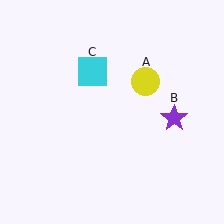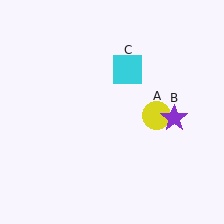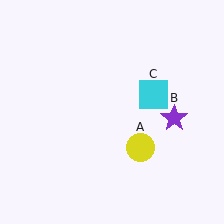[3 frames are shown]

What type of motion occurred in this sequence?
The yellow circle (object A), cyan square (object C) rotated clockwise around the center of the scene.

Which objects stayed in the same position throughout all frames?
Purple star (object B) remained stationary.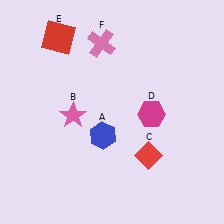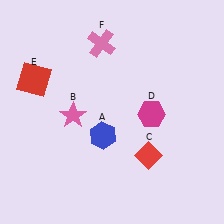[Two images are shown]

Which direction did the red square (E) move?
The red square (E) moved down.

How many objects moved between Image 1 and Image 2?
1 object moved between the two images.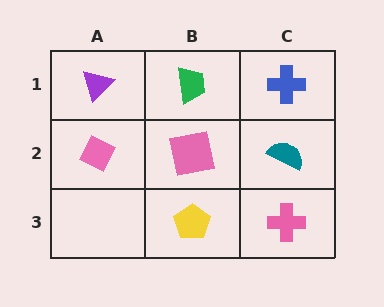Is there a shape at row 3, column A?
No, that cell is empty.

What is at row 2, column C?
A teal semicircle.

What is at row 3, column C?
A pink cross.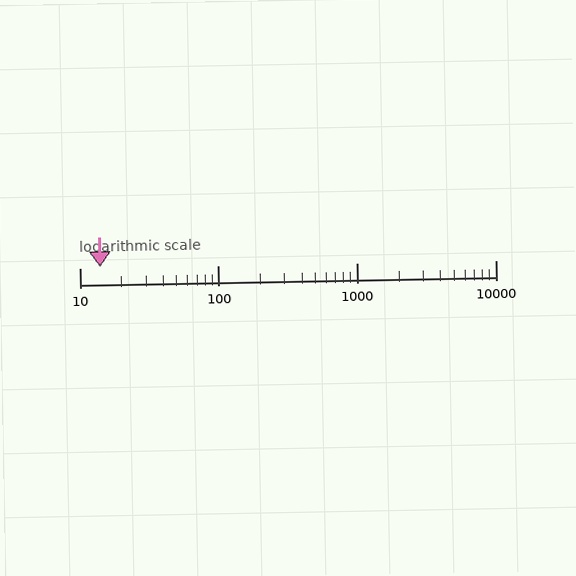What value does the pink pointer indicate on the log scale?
The pointer indicates approximately 14.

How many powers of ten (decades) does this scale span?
The scale spans 3 decades, from 10 to 10000.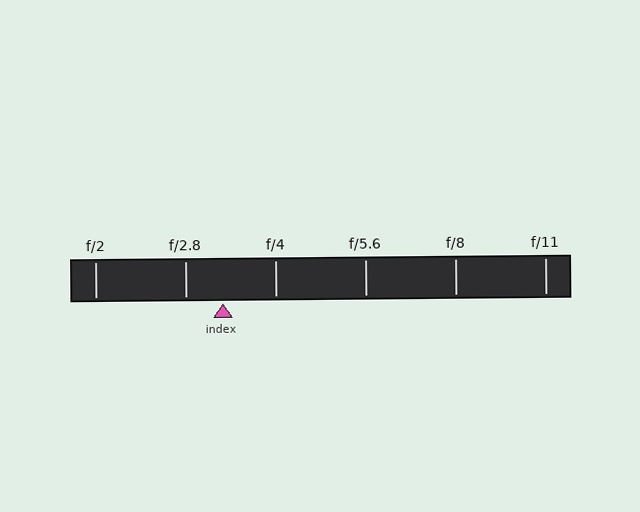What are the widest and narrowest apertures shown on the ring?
The widest aperture shown is f/2 and the narrowest is f/11.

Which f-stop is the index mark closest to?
The index mark is closest to f/2.8.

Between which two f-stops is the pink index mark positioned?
The index mark is between f/2.8 and f/4.